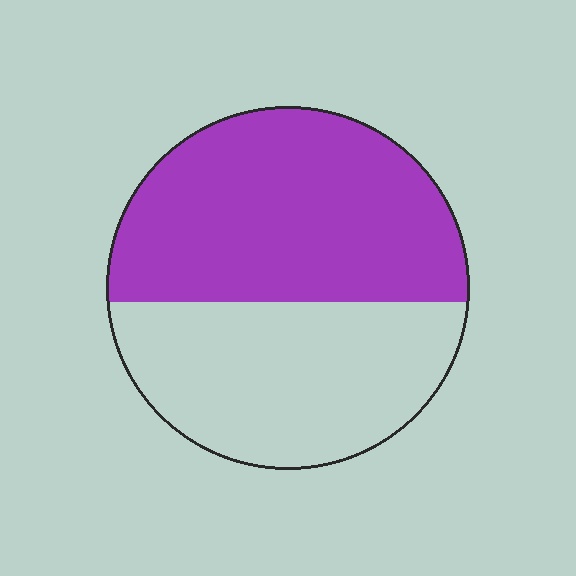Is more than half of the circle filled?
Yes.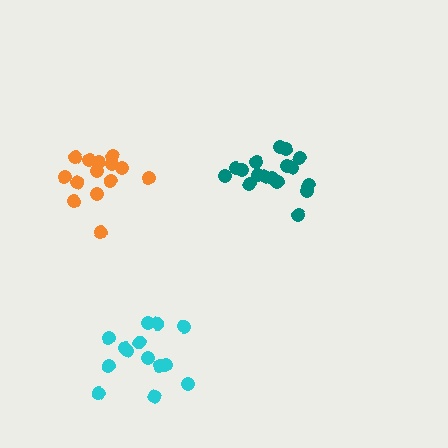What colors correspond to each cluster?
The clusters are colored: cyan, teal, orange.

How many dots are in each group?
Group 1: 14 dots, Group 2: 17 dots, Group 3: 14 dots (45 total).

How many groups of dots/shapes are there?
There are 3 groups.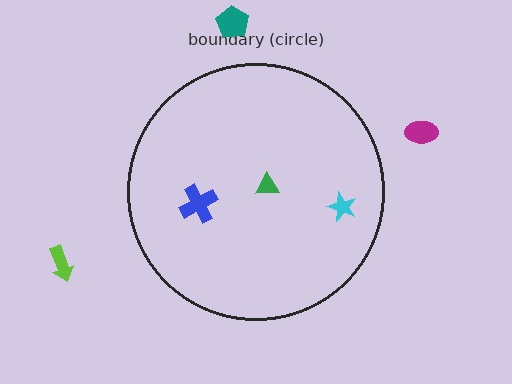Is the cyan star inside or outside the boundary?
Inside.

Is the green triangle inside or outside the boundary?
Inside.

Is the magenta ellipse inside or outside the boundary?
Outside.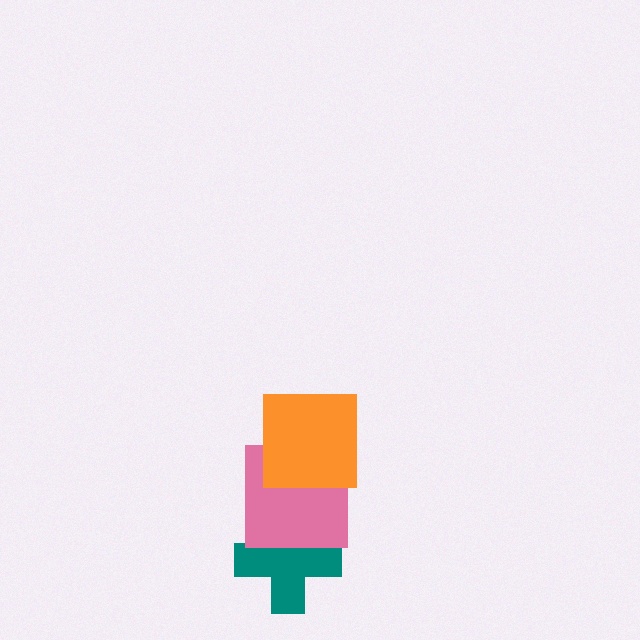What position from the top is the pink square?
The pink square is 2nd from the top.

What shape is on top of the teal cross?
The pink square is on top of the teal cross.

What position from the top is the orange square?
The orange square is 1st from the top.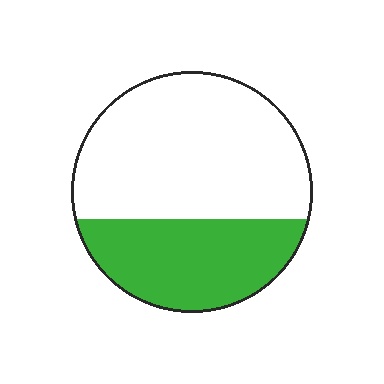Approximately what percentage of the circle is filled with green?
Approximately 35%.